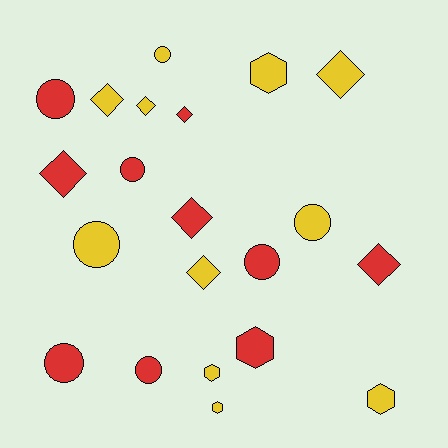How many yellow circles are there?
There are 3 yellow circles.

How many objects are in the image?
There are 21 objects.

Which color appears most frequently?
Yellow, with 11 objects.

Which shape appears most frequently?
Diamond, with 8 objects.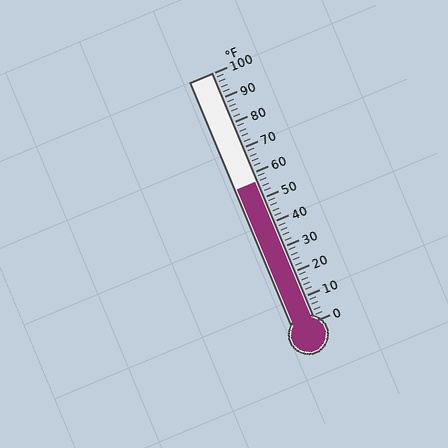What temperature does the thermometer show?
The thermometer shows approximately 56°F.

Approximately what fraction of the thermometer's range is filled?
The thermometer is filled to approximately 55% of its range.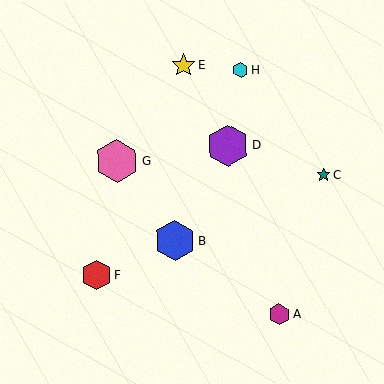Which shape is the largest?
The pink hexagon (labeled G) is the largest.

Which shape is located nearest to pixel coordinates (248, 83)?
The cyan hexagon (labeled H) at (241, 71) is nearest to that location.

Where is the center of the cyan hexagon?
The center of the cyan hexagon is at (241, 71).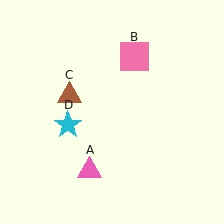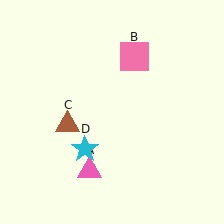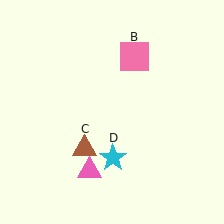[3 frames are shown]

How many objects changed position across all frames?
2 objects changed position: brown triangle (object C), cyan star (object D).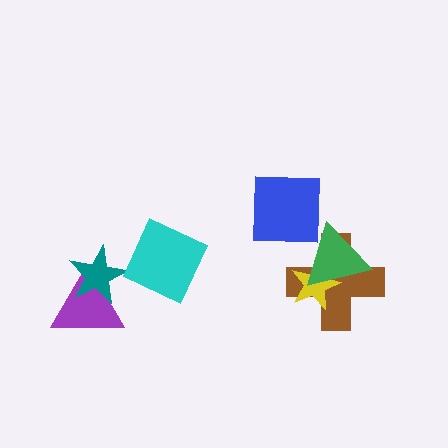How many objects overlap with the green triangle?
2 objects overlap with the green triangle.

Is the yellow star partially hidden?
Yes, it is partially covered by another shape.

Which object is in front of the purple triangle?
The teal star is in front of the purple triangle.